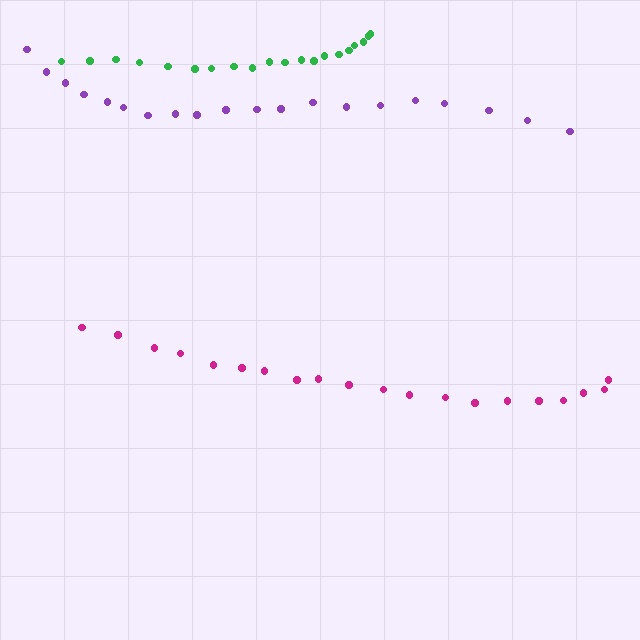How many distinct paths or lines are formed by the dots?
There are 3 distinct paths.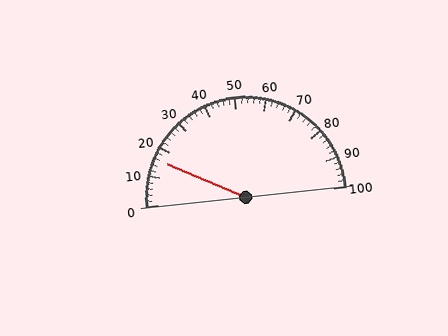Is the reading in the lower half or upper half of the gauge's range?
The reading is in the lower half of the range (0 to 100).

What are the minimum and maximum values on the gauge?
The gauge ranges from 0 to 100.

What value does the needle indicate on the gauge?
The needle indicates approximately 16.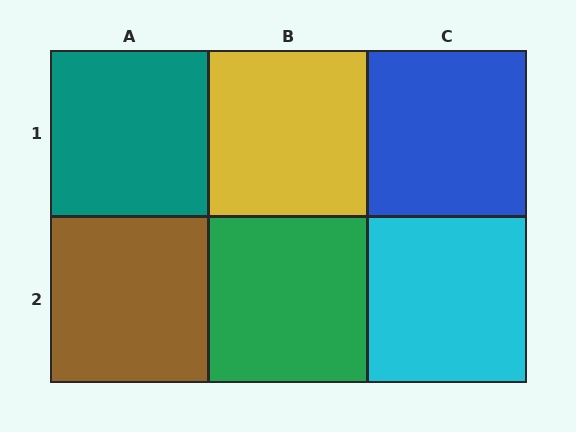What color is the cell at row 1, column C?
Blue.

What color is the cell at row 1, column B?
Yellow.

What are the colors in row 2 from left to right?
Brown, green, cyan.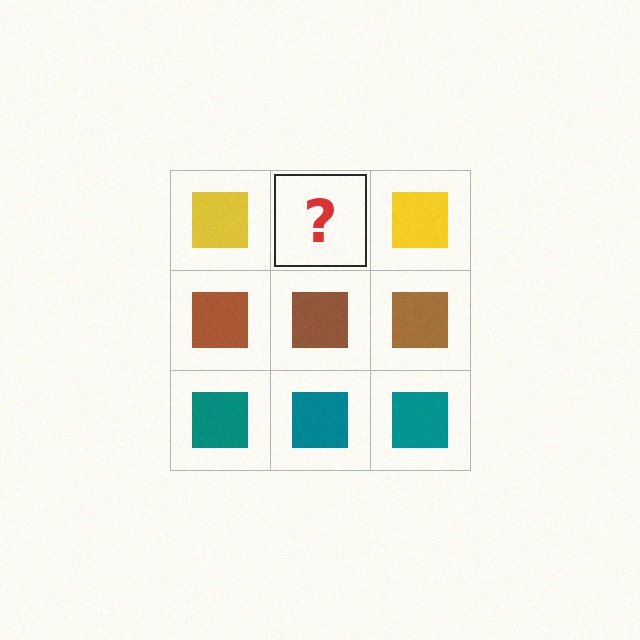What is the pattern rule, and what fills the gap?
The rule is that each row has a consistent color. The gap should be filled with a yellow square.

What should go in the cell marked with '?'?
The missing cell should contain a yellow square.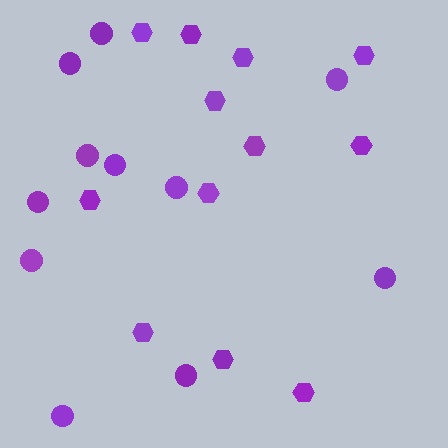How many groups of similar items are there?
There are 2 groups: one group of circles (11) and one group of hexagons (12).